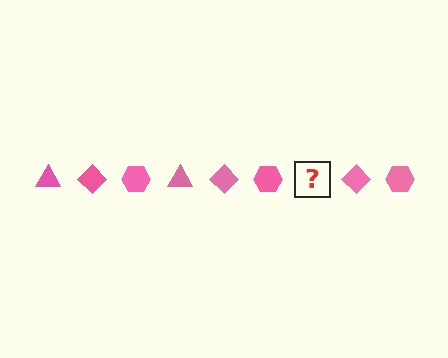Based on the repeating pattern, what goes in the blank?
The blank should be a pink triangle.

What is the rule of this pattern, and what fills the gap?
The rule is that the pattern cycles through triangle, diamond, hexagon shapes in pink. The gap should be filled with a pink triangle.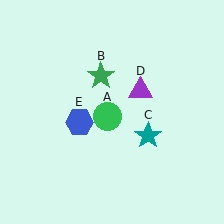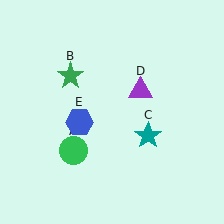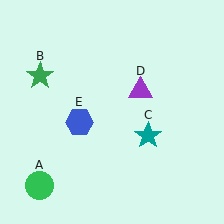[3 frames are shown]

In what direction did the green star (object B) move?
The green star (object B) moved left.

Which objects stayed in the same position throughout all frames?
Teal star (object C) and purple triangle (object D) and blue hexagon (object E) remained stationary.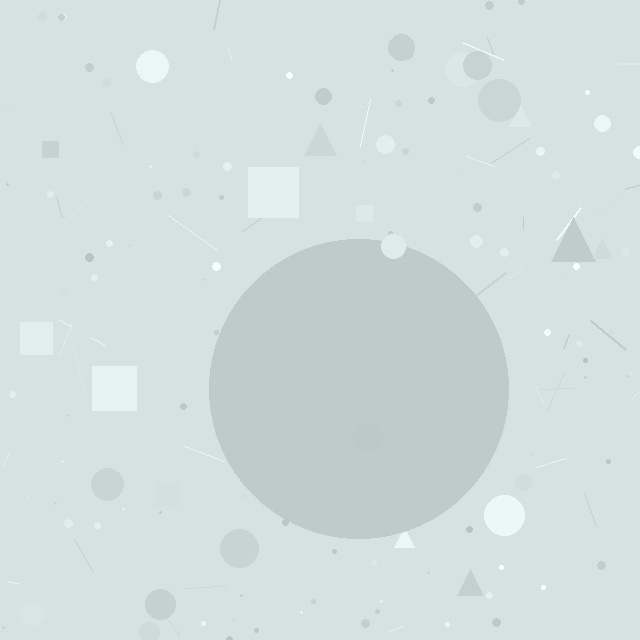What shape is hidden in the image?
A circle is hidden in the image.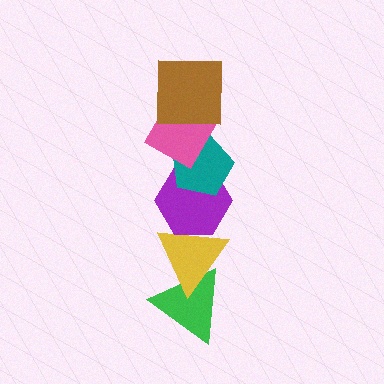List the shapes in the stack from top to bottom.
From top to bottom: the brown square, the pink diamond, the teal pentagon, the purple hexagon, the yellow triangle, the green triangle.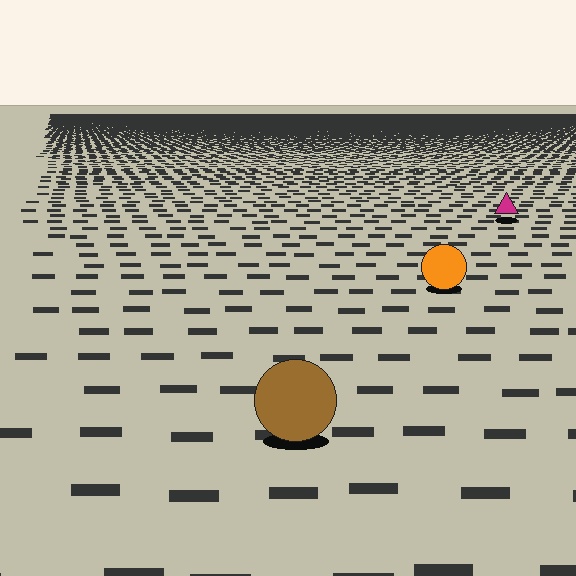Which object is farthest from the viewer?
The magenta triangle is farthest from the viewer. It appears smaller and the ground texture around it is denser.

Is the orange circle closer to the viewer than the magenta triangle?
Yes. The orange circle is closer — you can tell from the texture gradient: the ground texture is coarser near it.